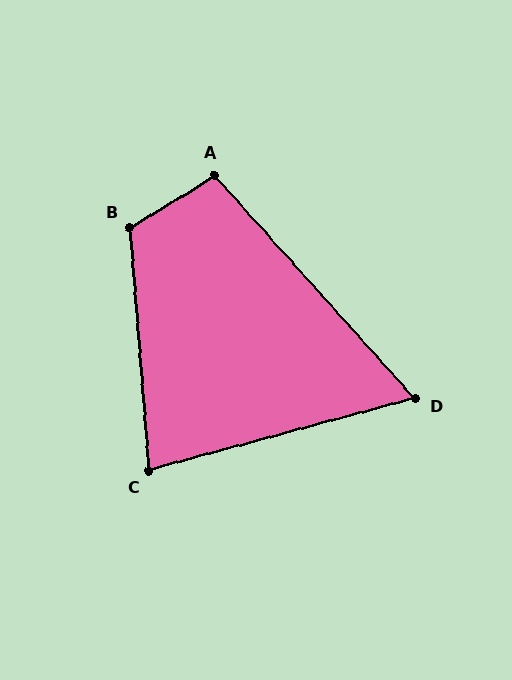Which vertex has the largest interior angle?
B, at approximately 117 degrees.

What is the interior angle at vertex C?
Approximately 79 degrees (acute).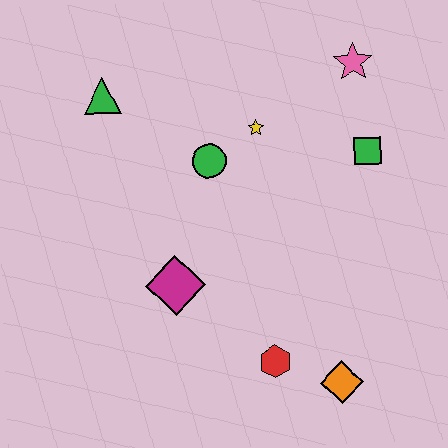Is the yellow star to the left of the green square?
Yes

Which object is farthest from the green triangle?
The orange diamond is farthest from the green triangle.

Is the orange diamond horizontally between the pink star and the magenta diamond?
Yes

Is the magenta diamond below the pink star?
Yes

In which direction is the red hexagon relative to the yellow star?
The red hexagon is below the yellow star.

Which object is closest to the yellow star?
The green circle is closest to the yellow star.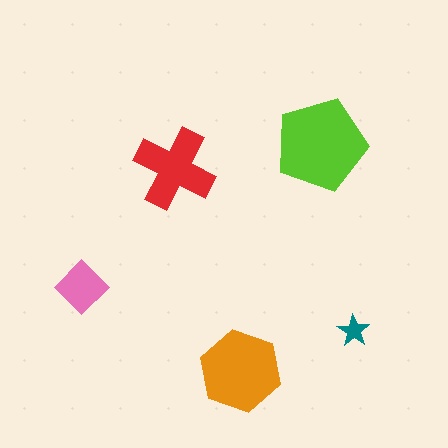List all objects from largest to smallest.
The lime pentagon, the orange hexagon, the red cross, the pink diamond, the teal star.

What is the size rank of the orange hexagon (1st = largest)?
2nd.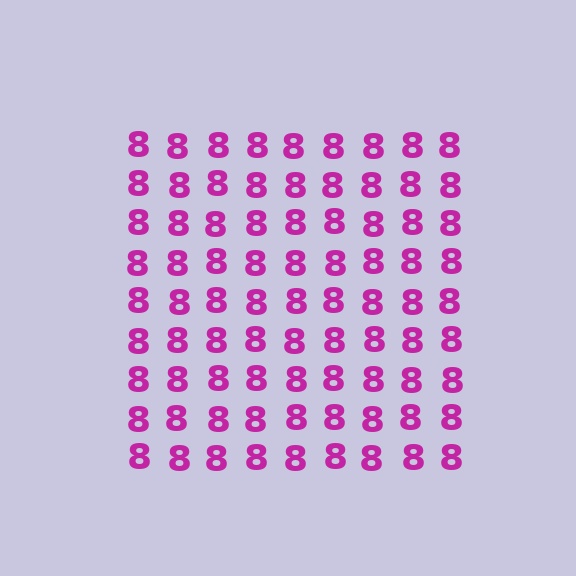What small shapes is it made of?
It is made of small digit 8's.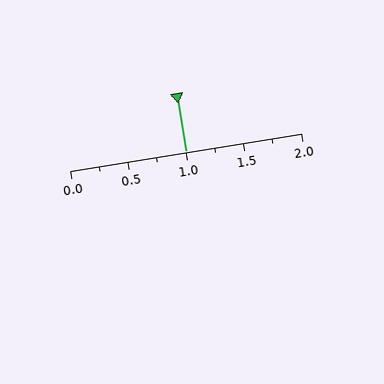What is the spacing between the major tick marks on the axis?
The major ticks are spaced 0.5 apart.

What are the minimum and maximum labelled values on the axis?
The axis runs from 0.0 to 2.0.